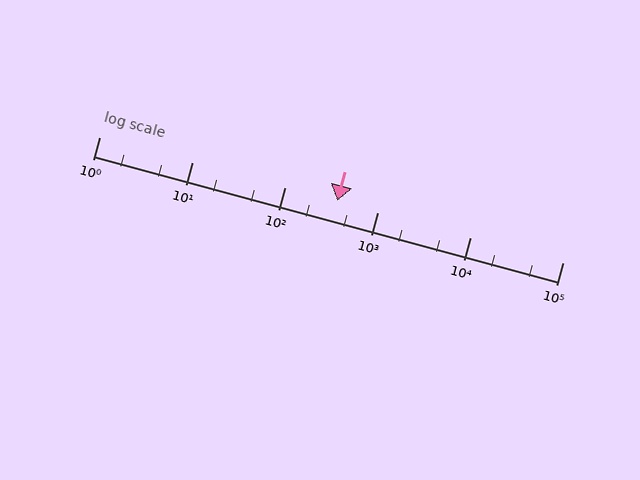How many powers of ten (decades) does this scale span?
The scale spans 5 decades, from 1 to 100000.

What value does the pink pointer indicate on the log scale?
The pointer indicates approximately 370.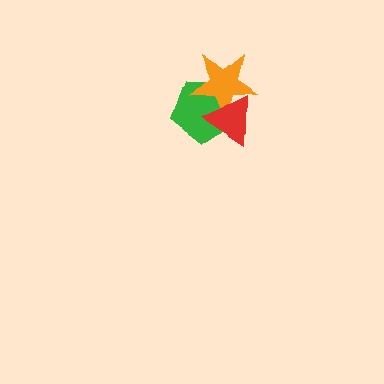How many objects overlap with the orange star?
2 objects overlap with the orange star.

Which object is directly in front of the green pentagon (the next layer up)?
The orange star is directly in front of the green pentagon.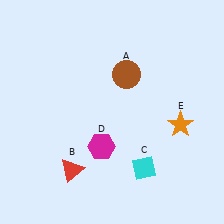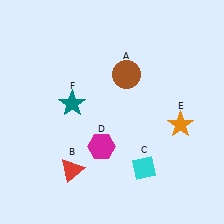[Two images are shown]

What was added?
A teal star (F) was added in Image 2.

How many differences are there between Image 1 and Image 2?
There is 1 difference between the two images.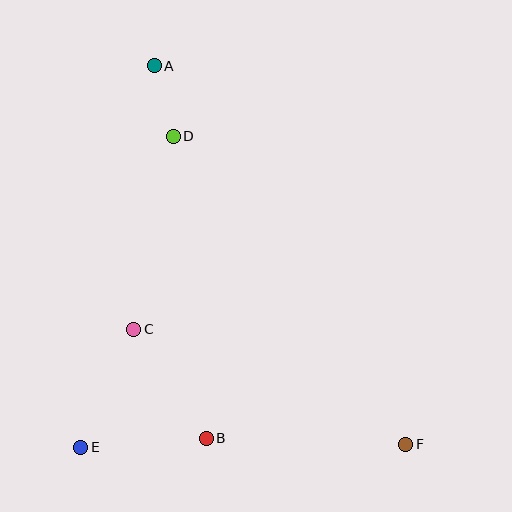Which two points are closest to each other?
Points A and D are closest to each other.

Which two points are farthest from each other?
Points A and F are farthest from each other.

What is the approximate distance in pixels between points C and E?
The distance between C and E is approximately 130 pixels.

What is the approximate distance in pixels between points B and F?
The distance between B and F is approximately 200 pixels.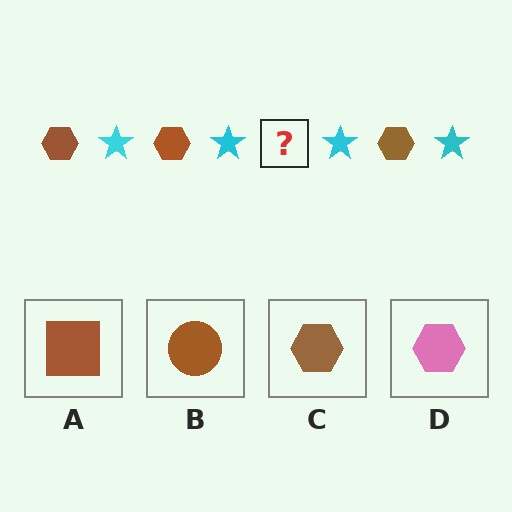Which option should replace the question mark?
Option C.